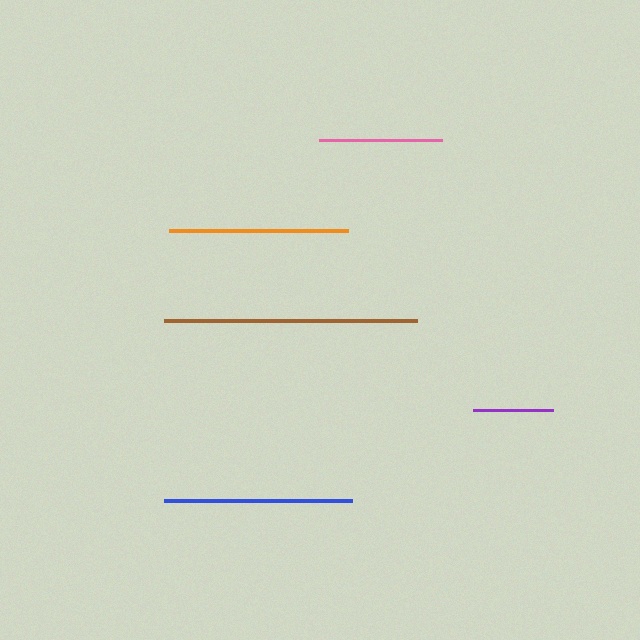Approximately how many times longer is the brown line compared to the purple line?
The brown line is approximately 3.2 times the length of the purple line.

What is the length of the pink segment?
The pink segment is approximately 123 pixels long.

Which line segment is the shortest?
The purple line is the shortest at approximately 80 pixels.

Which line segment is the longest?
The brown line is the longest at approximately 253 pixels.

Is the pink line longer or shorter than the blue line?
The blue line is longer than the pink line.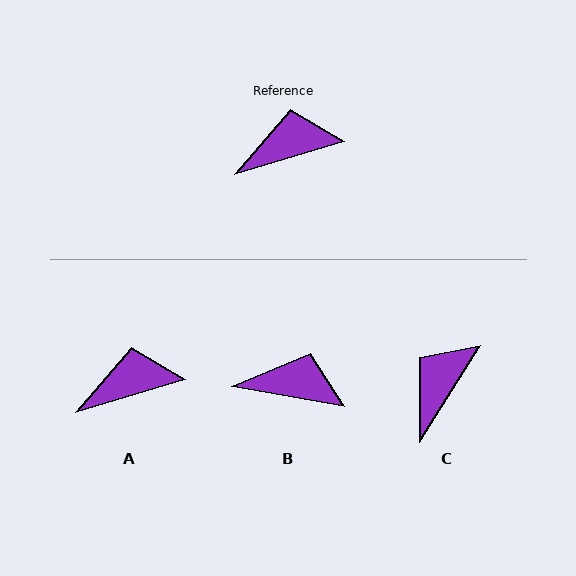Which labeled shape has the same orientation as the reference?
A.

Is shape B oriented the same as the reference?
No, it is off by about 27 degrees.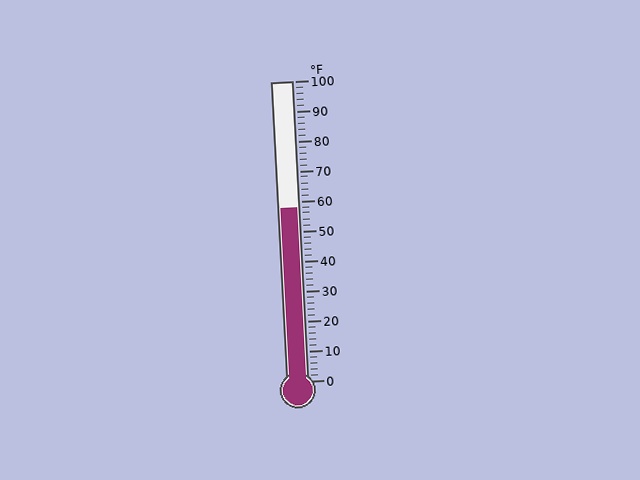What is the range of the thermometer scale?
The thermometer scale ranges from 0°F to 100°F.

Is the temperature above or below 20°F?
The temperature is above 20°F.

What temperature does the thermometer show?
The thermometer shows approximately 58°F.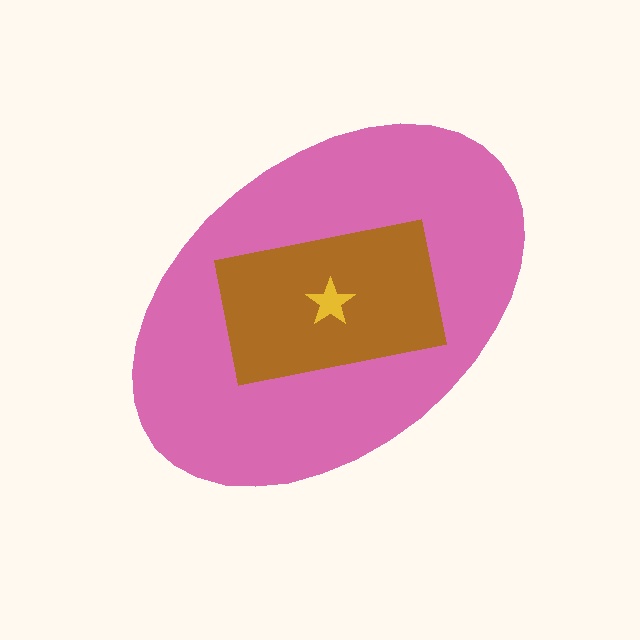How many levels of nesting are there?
3.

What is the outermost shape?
The pink ellipse.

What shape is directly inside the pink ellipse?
The brown rectangle.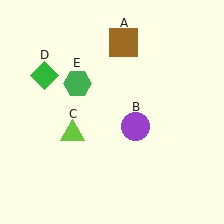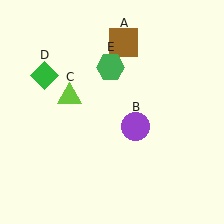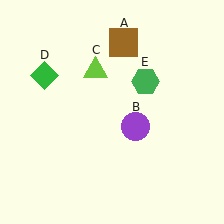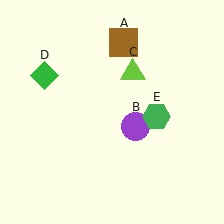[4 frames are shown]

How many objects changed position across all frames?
2 objects changed position: lime triangle (object C), green hexagon (object E).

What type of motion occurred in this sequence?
The lime triangle (object C), green hexagon (object E) rotated clockwise around the center of the scene.